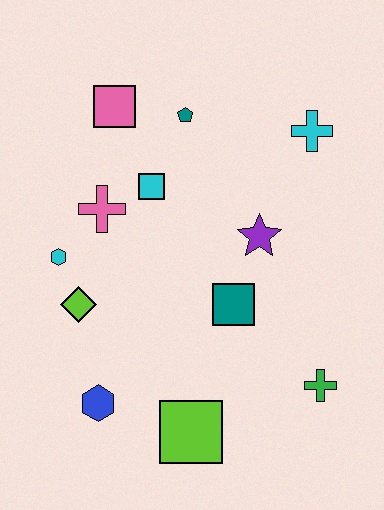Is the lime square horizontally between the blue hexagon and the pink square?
No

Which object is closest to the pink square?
The teal pentagon is closest to the pink square.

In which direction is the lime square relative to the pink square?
The lime square is below the pink square.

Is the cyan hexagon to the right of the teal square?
No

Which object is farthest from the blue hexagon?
The cyan cross is farthest from the blue hexagon.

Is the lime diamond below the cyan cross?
Yes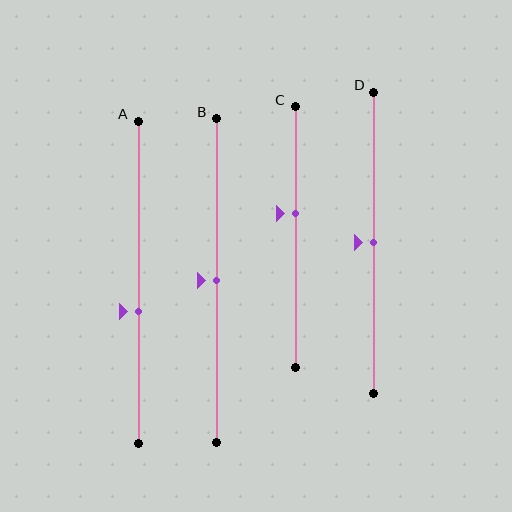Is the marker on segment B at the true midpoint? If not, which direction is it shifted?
Yes, the marker on segment B is at the true midpoint.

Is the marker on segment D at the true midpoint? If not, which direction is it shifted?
Yes, the marker on segment D is at the true midpoint.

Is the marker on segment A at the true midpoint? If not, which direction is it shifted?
No, the marker on segment A is shifted downward by about 9% of the segment length.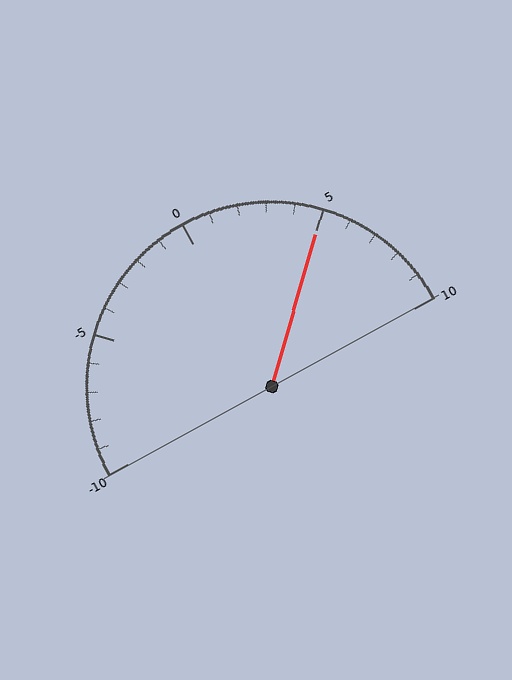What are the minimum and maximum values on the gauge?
The gauge ranges from -10 to 10.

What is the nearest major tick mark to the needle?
The nearest major tick mark is 5.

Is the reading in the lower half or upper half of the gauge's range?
The reading is in the upper half of the range (-10 to 10).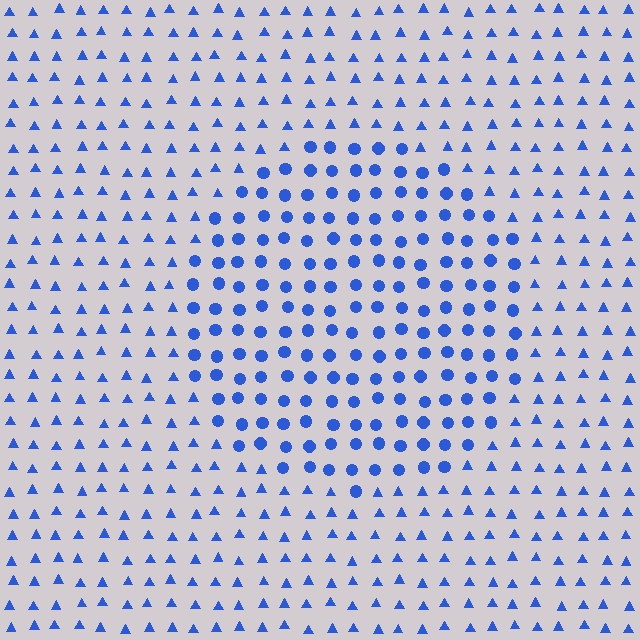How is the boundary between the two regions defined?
The boundary is defined by a change in element shape: circles inside vs. triangles outside. All elements share the same color and spacing.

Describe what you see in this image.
The image is filled with small blue elements arranged in a uniform grid. A circle-shaped region contains circles, while the surrounding area contains triangles. The boundary is defined purely by the change in element shape.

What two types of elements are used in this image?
The image uses circles inside the circle region and triangles outside it.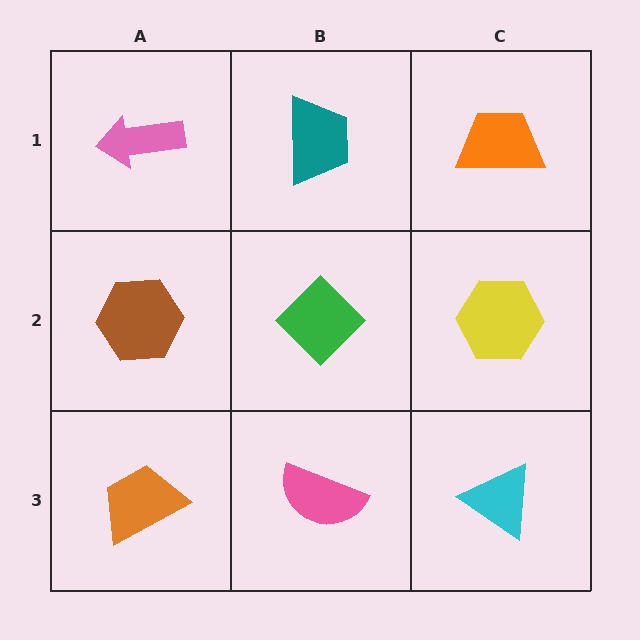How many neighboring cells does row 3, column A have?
2.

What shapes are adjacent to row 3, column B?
A green diamond (row 2, column B), an orange trapezoid (row 3, column A), a cyan triangle (row 3, column C).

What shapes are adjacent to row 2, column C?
An orange trapezoid (row 1, column C), a cyan triangle (row 3, column C), a green diamond (row 2, column B).